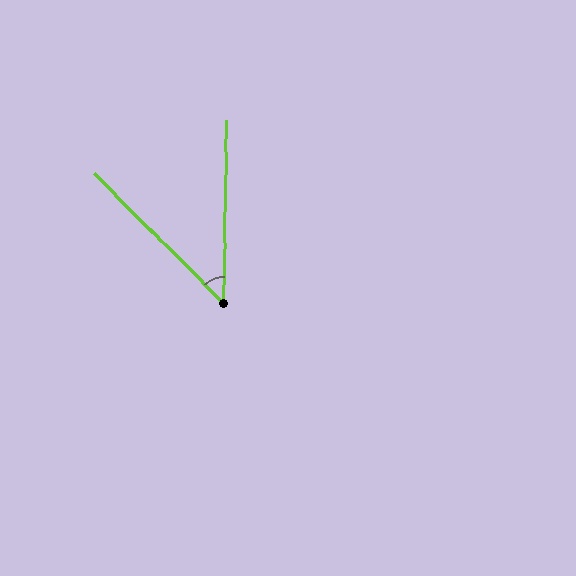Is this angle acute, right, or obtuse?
It is acute.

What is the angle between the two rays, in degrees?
Approximately 46 degrees.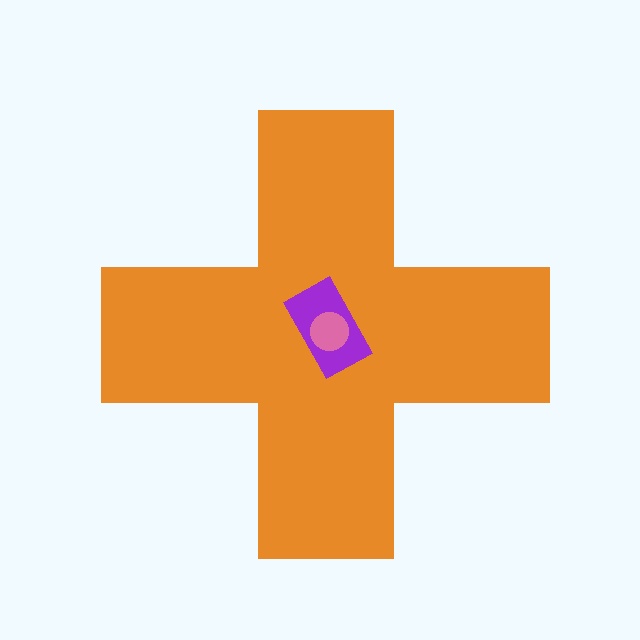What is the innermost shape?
The pink circle.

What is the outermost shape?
The orange cross.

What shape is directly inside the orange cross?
The purple rectangle.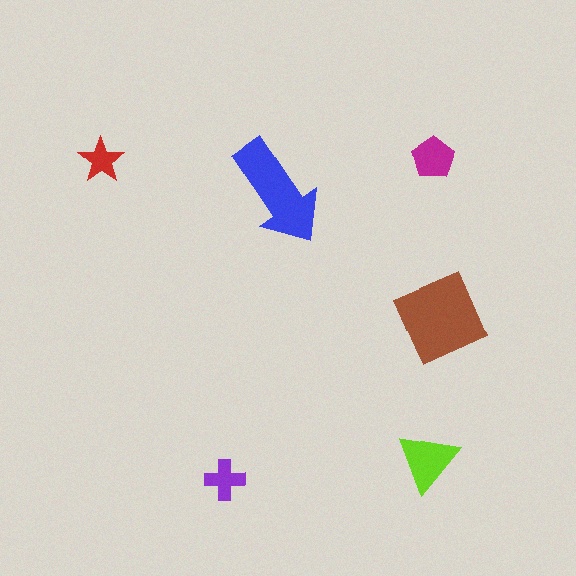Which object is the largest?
The brown diamond.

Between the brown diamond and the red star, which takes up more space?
The brown diamond.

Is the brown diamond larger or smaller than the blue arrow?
Larger.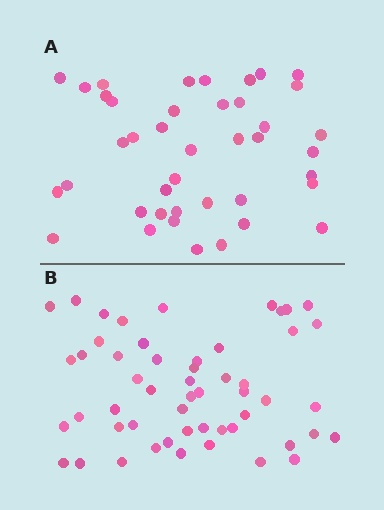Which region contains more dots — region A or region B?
Region B (the bottom region) has more dots.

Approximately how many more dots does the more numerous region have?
Region B has roughly 12 or so more dots than region A.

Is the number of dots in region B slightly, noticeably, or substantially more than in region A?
Region B has noticeably more, but not dramatically so. The ratio is roughly 1.3 to 1.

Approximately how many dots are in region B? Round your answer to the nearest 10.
About 50 dots. (The exact count is 53, which rounds to 50.)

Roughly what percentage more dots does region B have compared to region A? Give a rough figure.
About 30% more.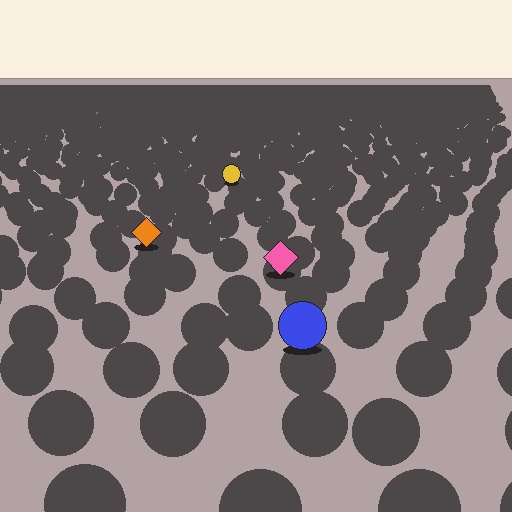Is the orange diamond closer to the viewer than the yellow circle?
Yes. The orange diamond is closer — you can tell from the texture gradient: the ground texture is coarser near it.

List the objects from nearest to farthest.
From nearest to farthest: the blue circle, the pink diamond, the orange diamond, the yellow circle.